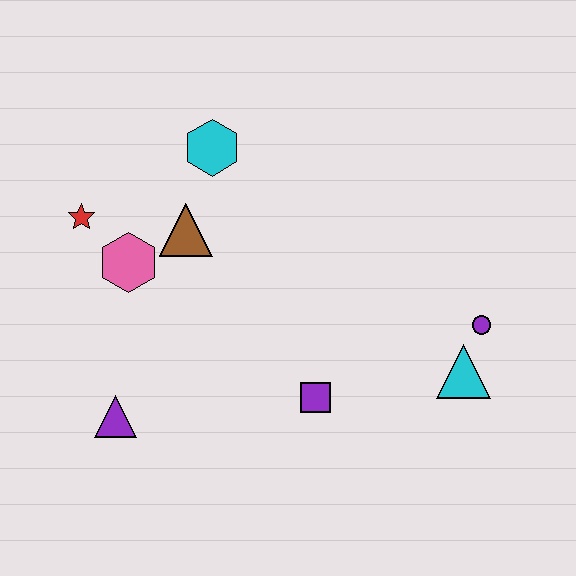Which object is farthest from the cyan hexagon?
The cyan triangle is farthest from the cyan hexagon.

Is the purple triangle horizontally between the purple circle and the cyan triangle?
No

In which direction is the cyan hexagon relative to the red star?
The cyan hexagon is to the right of the red star.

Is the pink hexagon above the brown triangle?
No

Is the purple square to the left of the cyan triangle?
Yes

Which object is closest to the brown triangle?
The pink hexagon is closest to the brown triangle.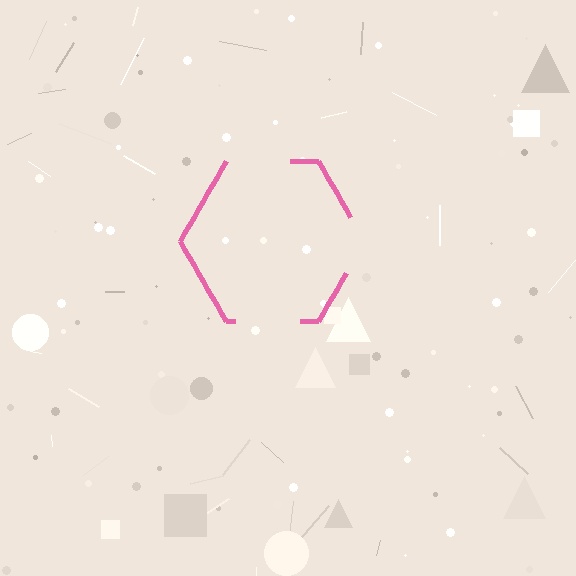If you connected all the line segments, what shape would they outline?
They would outline a hexagon.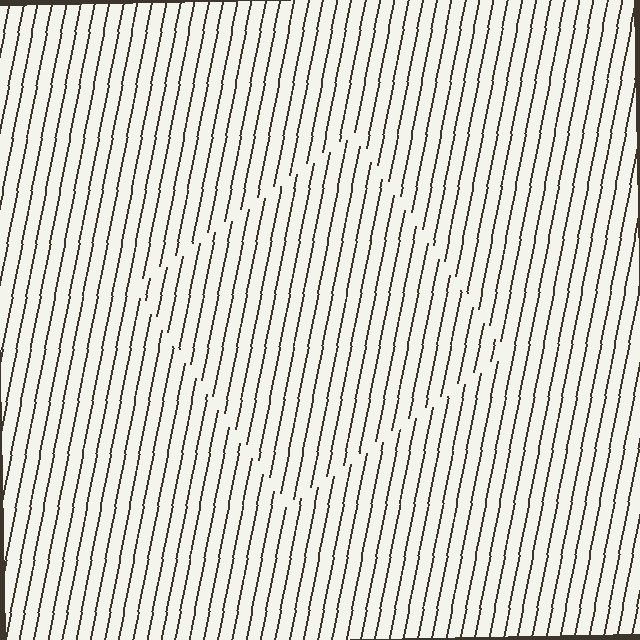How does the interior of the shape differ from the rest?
The interior of the shape contains the same grating, shifted by half a period — the contour is defined by the phase discontinuity where line-ends from the inner and outer gratings abut.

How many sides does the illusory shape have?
4 sides — the line-ends trace a square.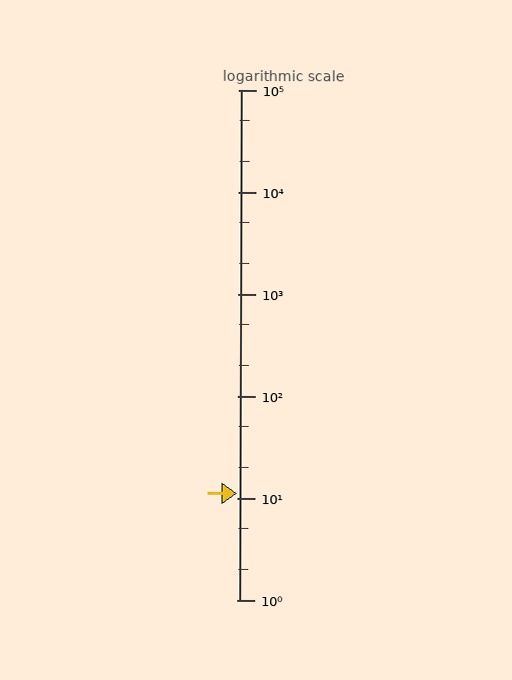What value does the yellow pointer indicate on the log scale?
The pointer indicates approximately 11.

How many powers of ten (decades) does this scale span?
The scale spans 5 decades, from 1 to 100000.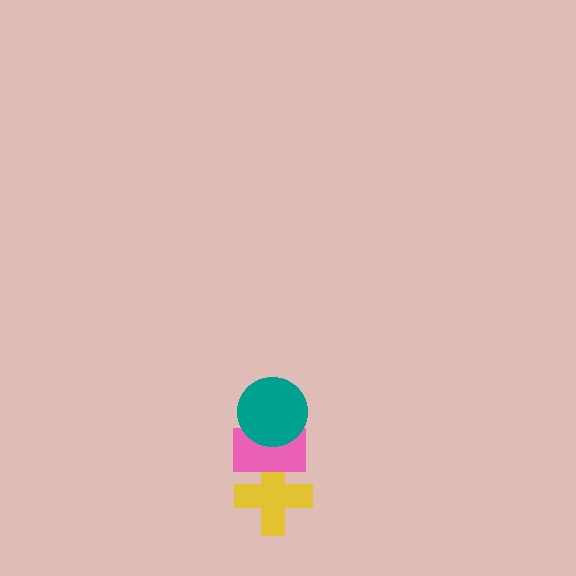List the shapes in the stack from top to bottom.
From top to bottom: the teal circle, the pink rectangle, the yellow cross.